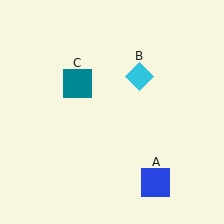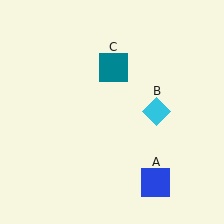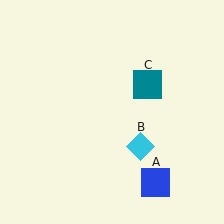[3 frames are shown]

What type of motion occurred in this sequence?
The cyan diamond (object B), teal square (object C) rotated clockwise around the center of the scene.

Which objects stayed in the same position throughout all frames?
Blue square (object A) remained stationary.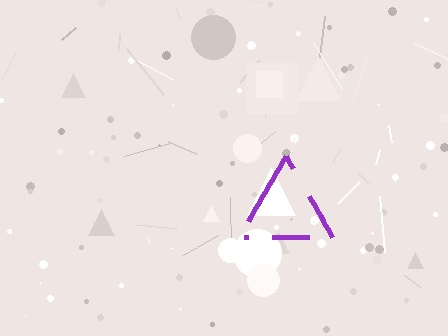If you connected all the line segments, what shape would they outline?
They would outline a triangle.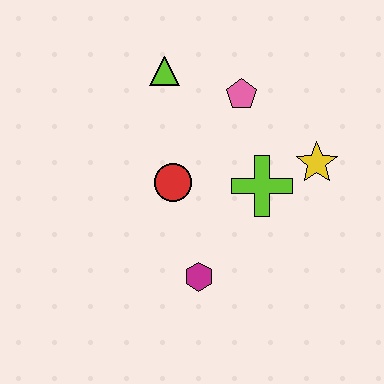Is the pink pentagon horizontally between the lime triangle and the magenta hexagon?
No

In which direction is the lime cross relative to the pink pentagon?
The lime cross is below the pink pentagon.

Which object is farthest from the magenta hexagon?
The lime triangle is farthest from the magenta hexagon.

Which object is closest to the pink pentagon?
The lime triangle is closest to the pink pentagon.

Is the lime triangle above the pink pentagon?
Yes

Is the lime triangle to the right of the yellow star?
No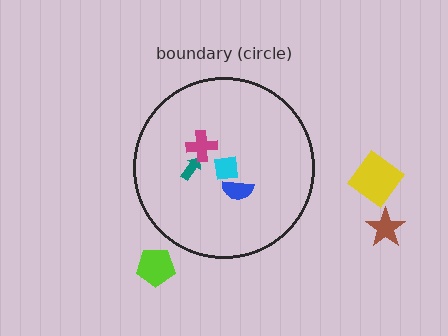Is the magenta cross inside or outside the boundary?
Inside.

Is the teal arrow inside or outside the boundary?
Inside.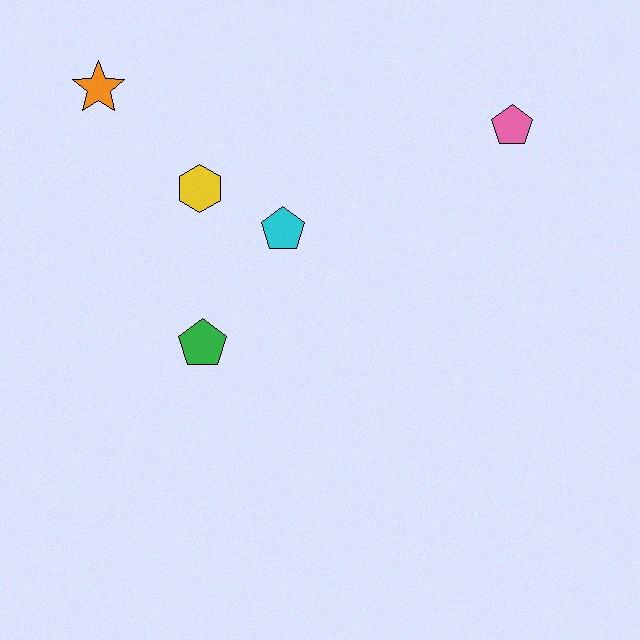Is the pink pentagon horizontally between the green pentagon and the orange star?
No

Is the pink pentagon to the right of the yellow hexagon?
Yes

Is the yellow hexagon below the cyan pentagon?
No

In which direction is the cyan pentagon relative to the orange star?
The cyan pentagon is to the right of the orange star.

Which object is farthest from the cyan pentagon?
The pink pentagon is farthest from the cyan pentagon.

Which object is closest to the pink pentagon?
The cyan pentagon is closest to the pink pentagon.